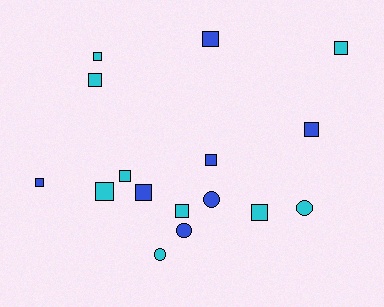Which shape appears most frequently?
Square, with 12 objects.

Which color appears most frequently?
Cyan, with 9 objects.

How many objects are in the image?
There are 16 objects.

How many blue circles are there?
There are 2 blue circles.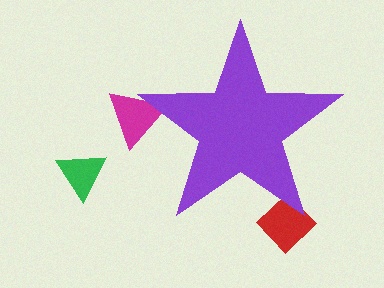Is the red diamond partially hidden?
Yes, the red diamond is partially hidden behind the purple star.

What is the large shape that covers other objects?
A purple star.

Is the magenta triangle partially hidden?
Yes, the magenta triangle is partially hidden behind the purple star.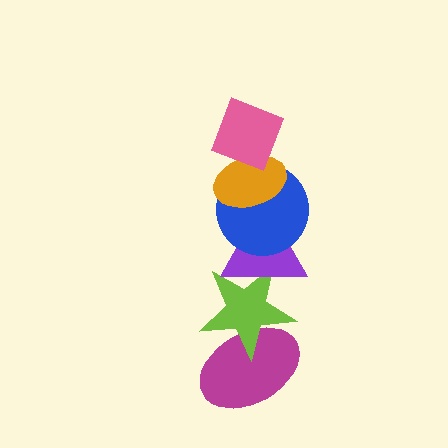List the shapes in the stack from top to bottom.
From top to bottom: the pink diamond, the orange ellipse, the blue circle, the purple triangle, the lime star, the magenta ellipse.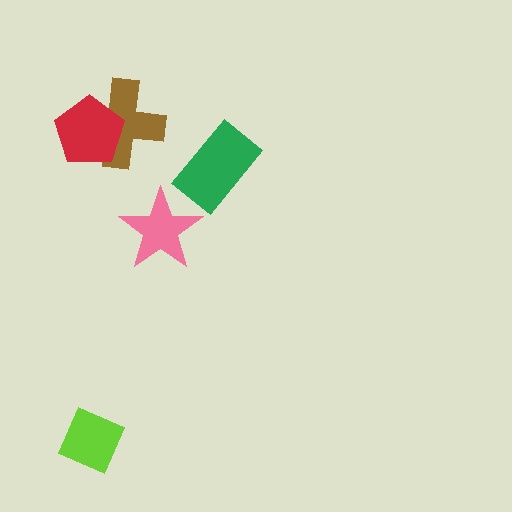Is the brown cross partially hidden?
Yes, it is partially covered by another shape.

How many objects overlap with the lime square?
0 objects overlap with the lime square.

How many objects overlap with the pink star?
0 objects overlap with the pink star.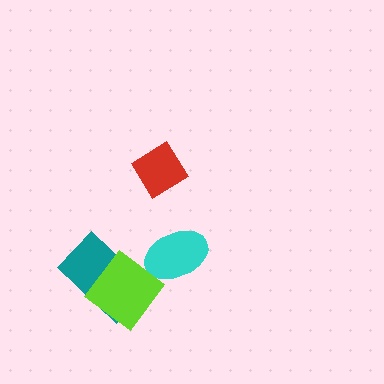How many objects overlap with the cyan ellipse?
1 object overlaps with the cyan ellipse.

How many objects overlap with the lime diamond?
2 objects overlap with the lime diamond.